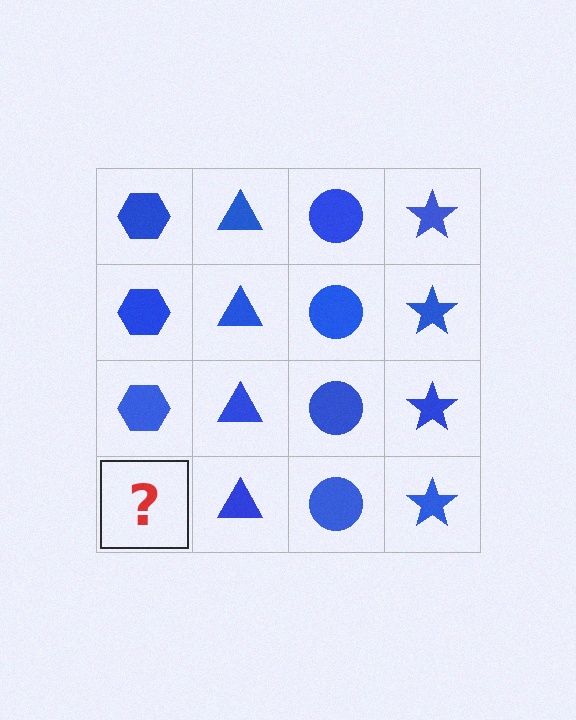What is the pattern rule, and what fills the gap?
The rule is that each column has a consistent shape. The gap should be filled with a blue hexagon.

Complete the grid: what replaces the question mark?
The question mark should be replaced with a blue hexagon.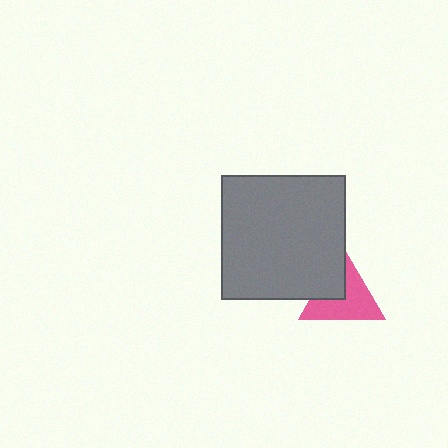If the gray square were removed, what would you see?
You would see the complete pink triangle.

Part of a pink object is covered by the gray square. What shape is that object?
It is a triangle.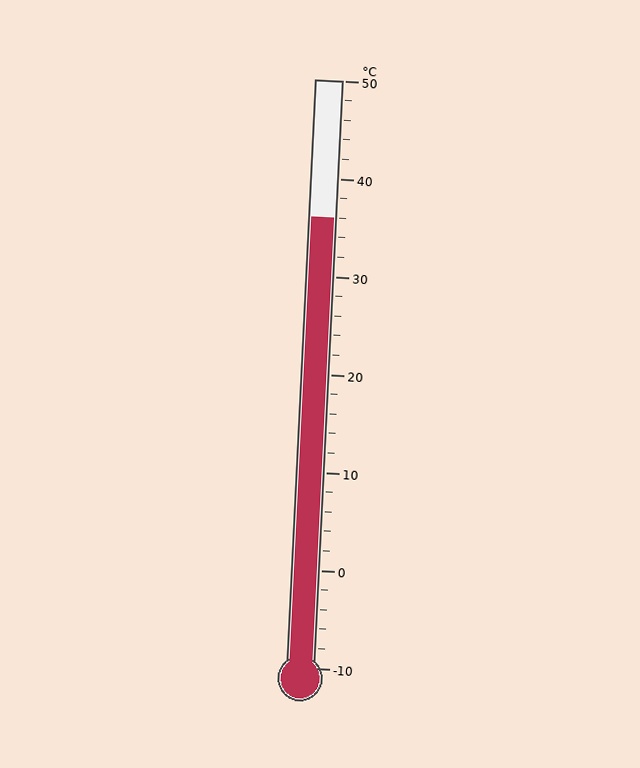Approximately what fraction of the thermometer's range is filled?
The thermometer is filled to approximately 75% of its range.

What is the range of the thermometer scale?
The thermometer scale ranges from -10°C to 50°C.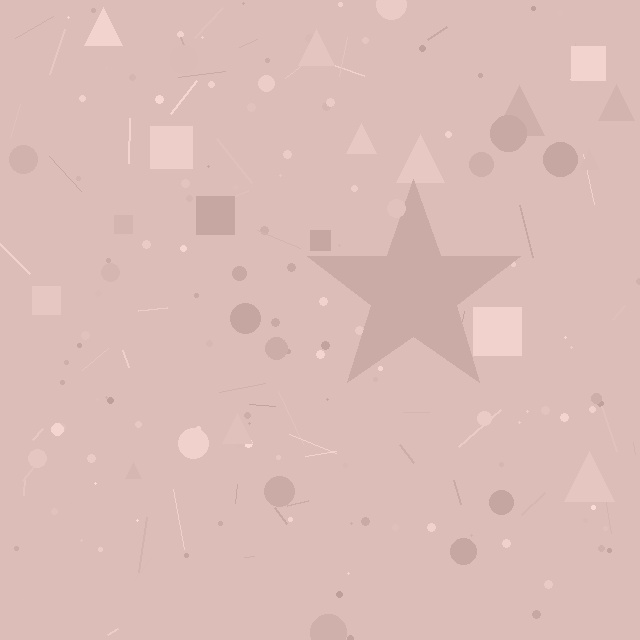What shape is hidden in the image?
A star is hidden in the image.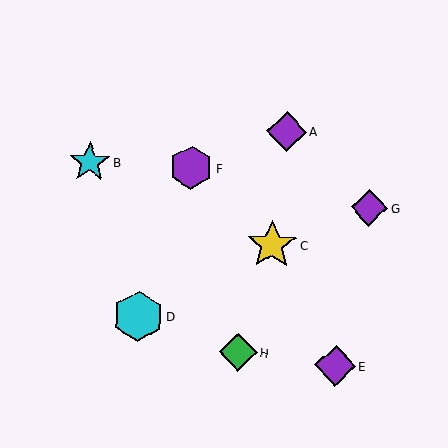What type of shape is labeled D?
Shape D is a cyan hexagon.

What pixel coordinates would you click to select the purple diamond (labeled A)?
Click at (287, 131) to select the purple diamond A.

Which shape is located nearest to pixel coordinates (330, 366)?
The purple diamond (labeled E) at (335, 366) is nearest to that location.